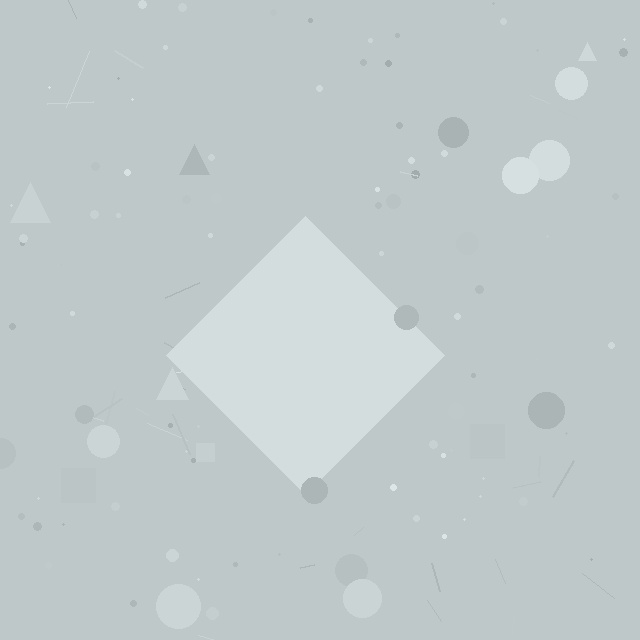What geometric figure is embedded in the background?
A diamond is embedded in the background.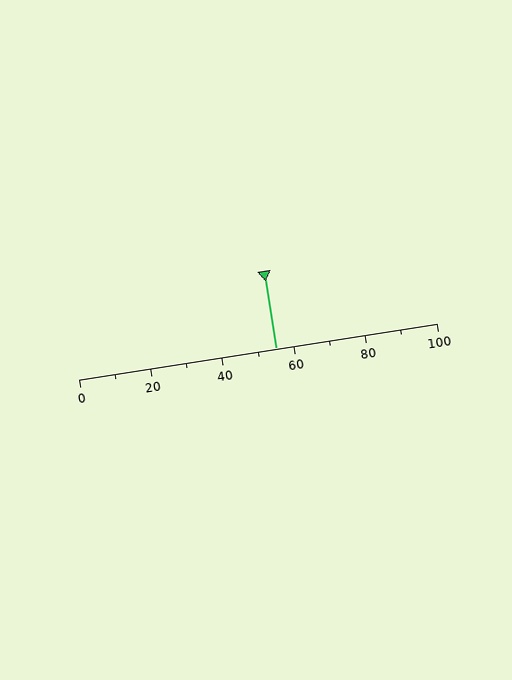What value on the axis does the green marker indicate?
The marker indicates approximately 55.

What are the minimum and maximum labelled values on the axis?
The axis runs from 0 to 100.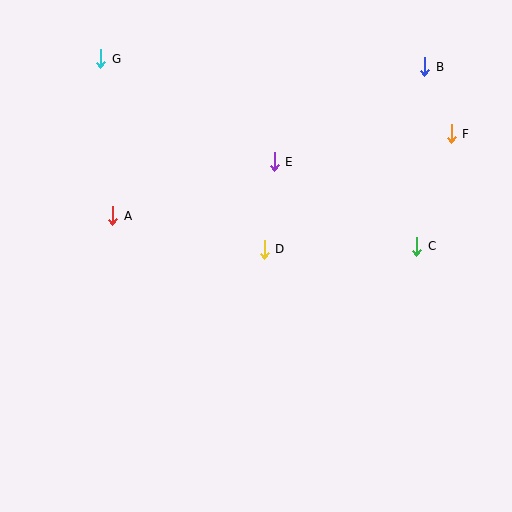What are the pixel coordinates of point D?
Point D is at (264, 249).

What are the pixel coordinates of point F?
Point F is at (451, 134).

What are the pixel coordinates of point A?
Point A is at (113, 216).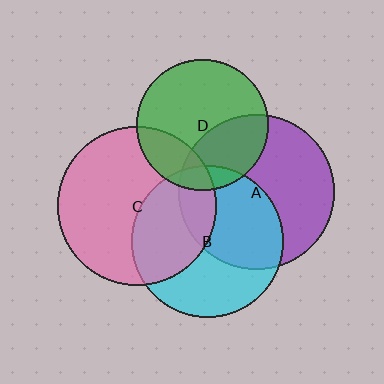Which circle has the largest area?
Circle C (pink).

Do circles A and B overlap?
Yes.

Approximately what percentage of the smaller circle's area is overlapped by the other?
Approximately 45%.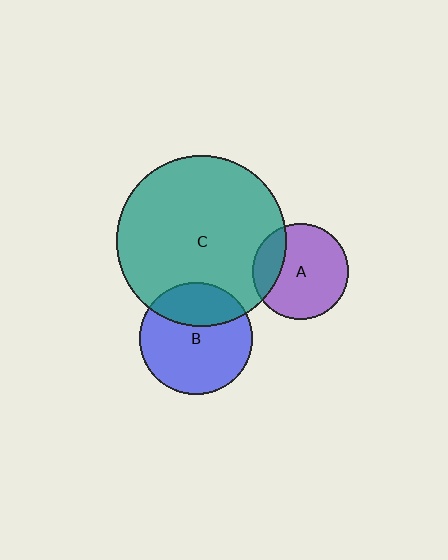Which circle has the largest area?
Circle C (teal).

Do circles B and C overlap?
Yes.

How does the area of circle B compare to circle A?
Approximately 1.4 times.